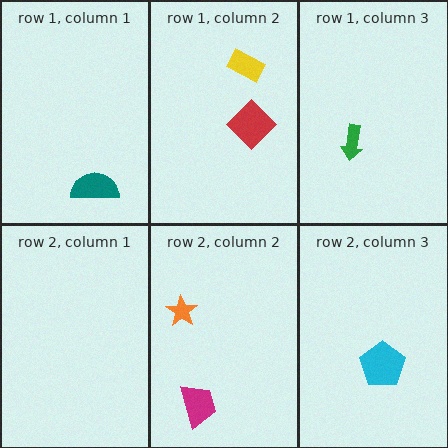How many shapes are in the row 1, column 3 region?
1.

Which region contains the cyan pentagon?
The row 2, column 3 region.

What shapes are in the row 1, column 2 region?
The yellow rectangle, the red diamond.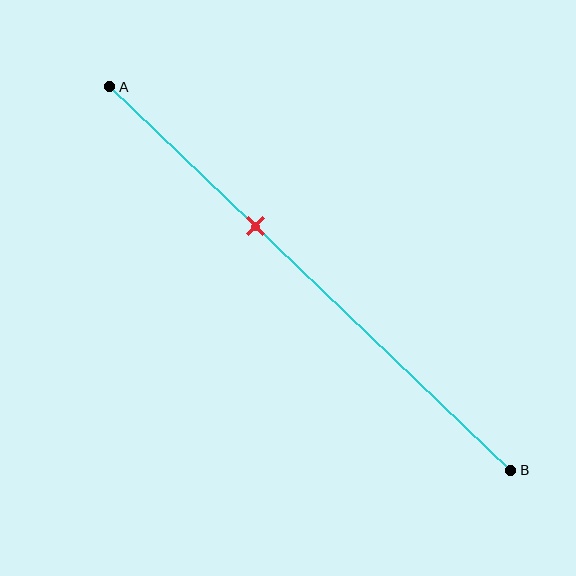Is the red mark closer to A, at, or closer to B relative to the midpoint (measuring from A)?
The red mark is closer to point A than the midpoint of segment AB.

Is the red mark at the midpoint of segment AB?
No, the mark is at about 35% from A, not at the 50% midpoint.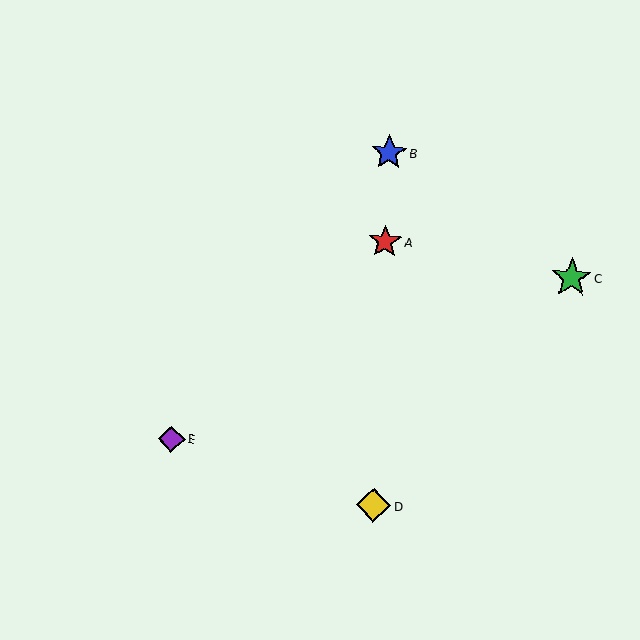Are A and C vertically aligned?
No, A is at x≈385 and C is at x≈571.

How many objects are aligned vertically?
3 objects (A, B, D) are aligned vertically.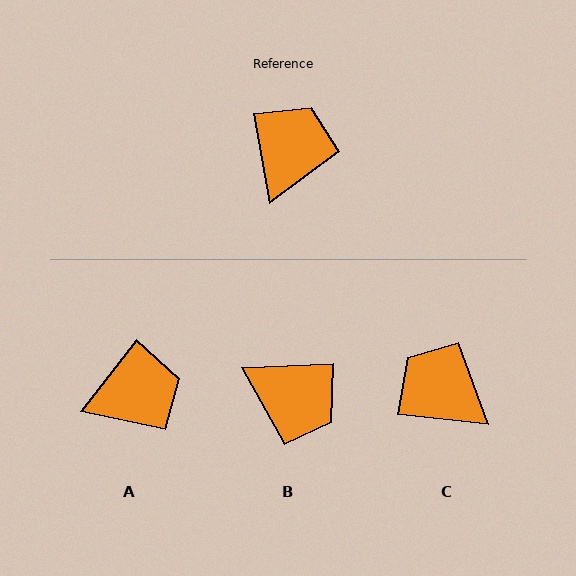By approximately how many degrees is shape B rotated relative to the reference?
Approximately 98 degrees clockwise.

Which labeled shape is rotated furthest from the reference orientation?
B, about 98 degrees away.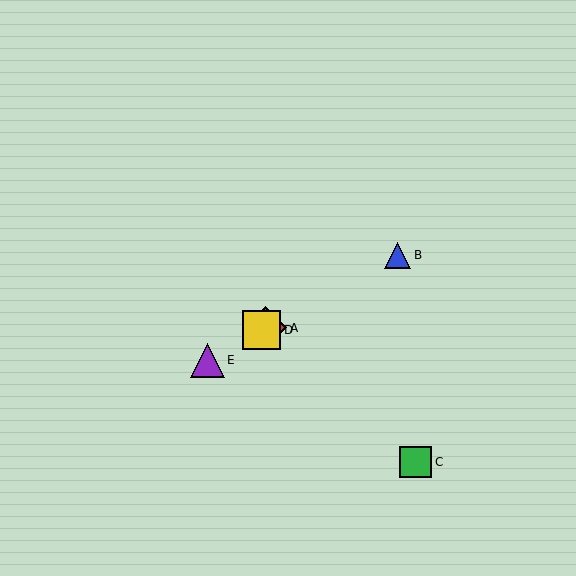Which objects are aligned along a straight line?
Objects A, B, D, E are aligned along a straight line.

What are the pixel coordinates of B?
Object B is at (397, 255).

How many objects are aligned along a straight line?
4 objects (A, B, D, E) are aligned along a straight line.